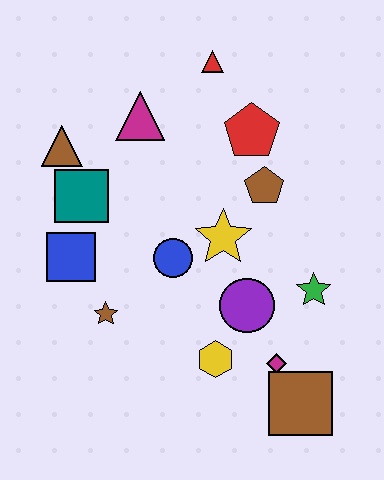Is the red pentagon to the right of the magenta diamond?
No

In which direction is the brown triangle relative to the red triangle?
The brown triangle is to the left of the red triangle.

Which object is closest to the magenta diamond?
The brown square is closest to the magenta diamond.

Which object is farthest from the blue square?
The brown square is farthest from the blue square.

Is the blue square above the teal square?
No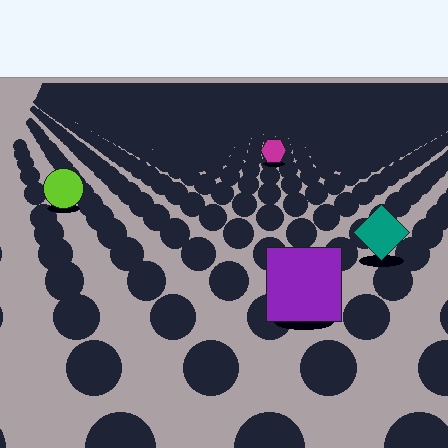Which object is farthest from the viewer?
The magenta hexagon is farthest from the viewer. It appears smaller and the ground texture around it is denser.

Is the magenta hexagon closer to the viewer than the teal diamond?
No. The teal diamond is closer — you can tell from the texture gradient: the ground texture is coarser near it.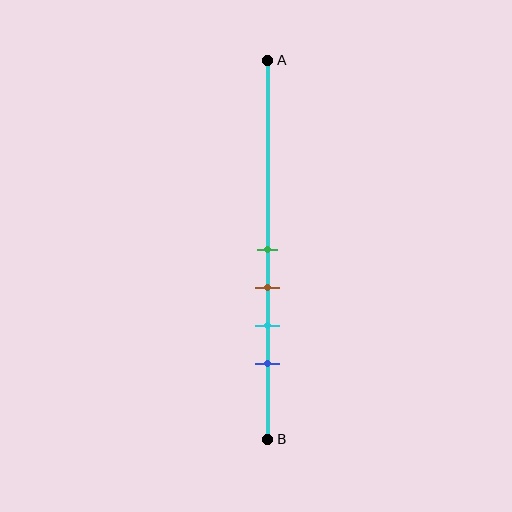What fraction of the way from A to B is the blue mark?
The blue mark is approximately 80% (0.8) of the way from A to B.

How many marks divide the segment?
There are 4 marks dividing the segment.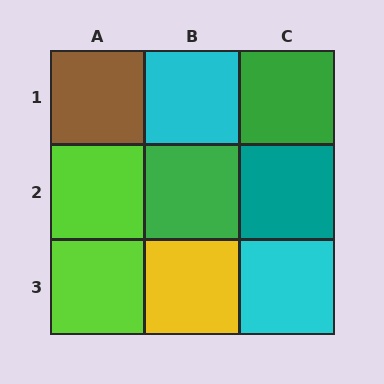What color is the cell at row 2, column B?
Green.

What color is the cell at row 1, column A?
Brown.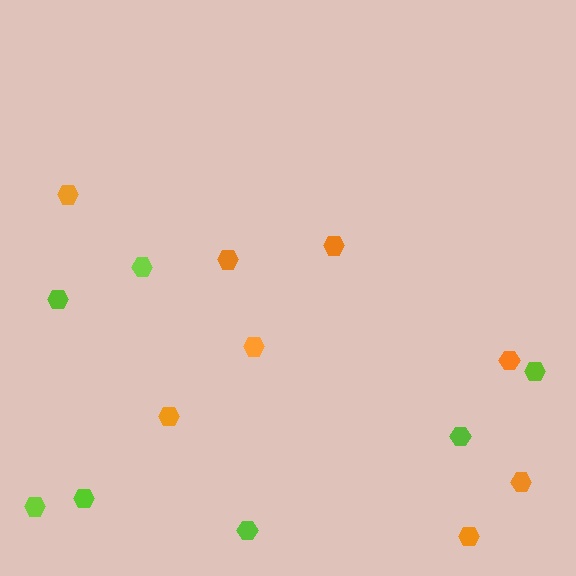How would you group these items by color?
There are 2 groups: one group of lime hexagons (7) and one group of orange hexagons (8).